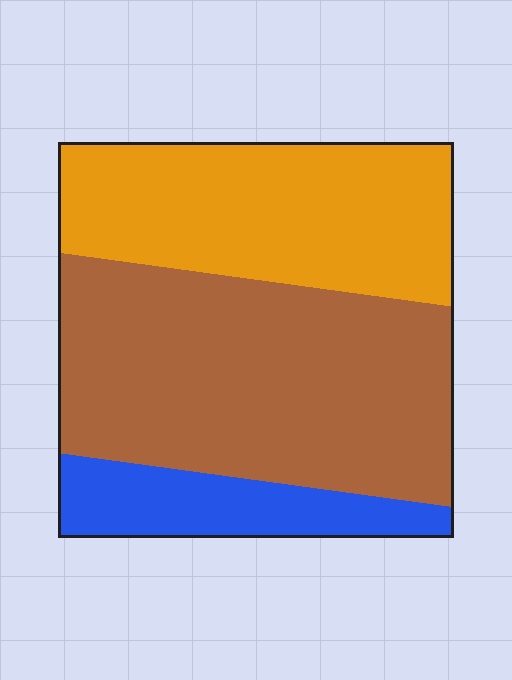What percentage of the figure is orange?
Orange covers about 35% of the figure.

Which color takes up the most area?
Brown, at roughly 50%.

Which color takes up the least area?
Blue, at roughly 15%.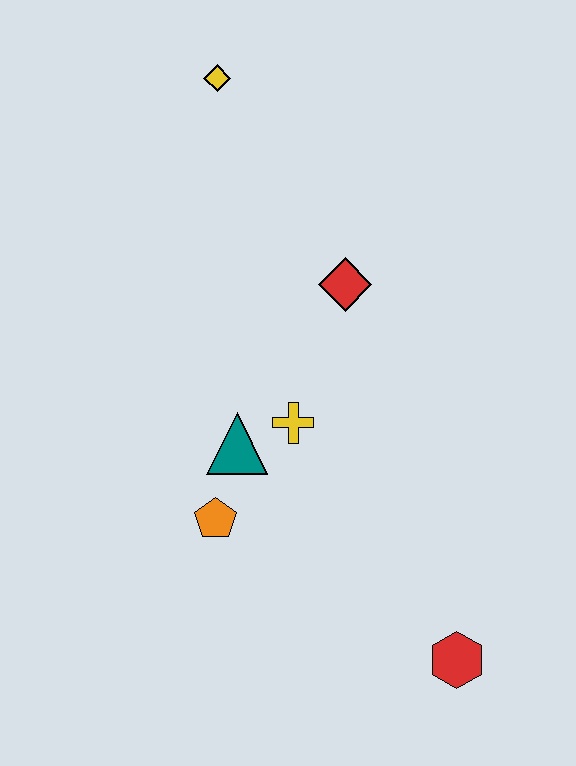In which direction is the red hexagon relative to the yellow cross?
The red hexagon is below the yellow cross.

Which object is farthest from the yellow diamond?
The red hexagon is farthest from the yellow diamond.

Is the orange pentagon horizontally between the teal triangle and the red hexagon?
No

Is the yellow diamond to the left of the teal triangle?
Yes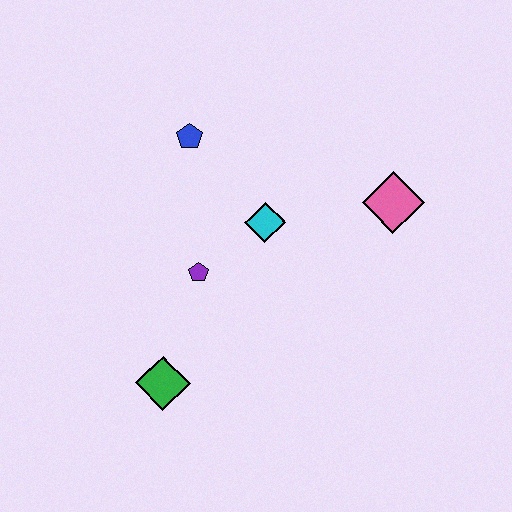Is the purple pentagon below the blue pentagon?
Yes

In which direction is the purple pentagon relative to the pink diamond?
The purple pentagon is to the left of the pink diamond.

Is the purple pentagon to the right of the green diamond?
Yes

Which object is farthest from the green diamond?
The pink diamond is farthest from the green diamond.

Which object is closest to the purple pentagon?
The cyan diamond is closest to the purple pentagon.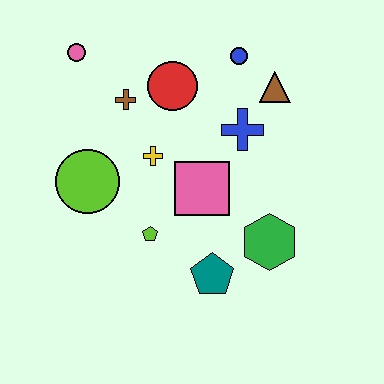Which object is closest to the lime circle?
The yellow cross is closest to the lime circle.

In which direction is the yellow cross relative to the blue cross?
The yellow cross is to the left of the blue cross.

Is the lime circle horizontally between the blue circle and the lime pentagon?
No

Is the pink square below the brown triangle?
Yes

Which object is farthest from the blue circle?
The teal pentagon is farthest from the blue circle.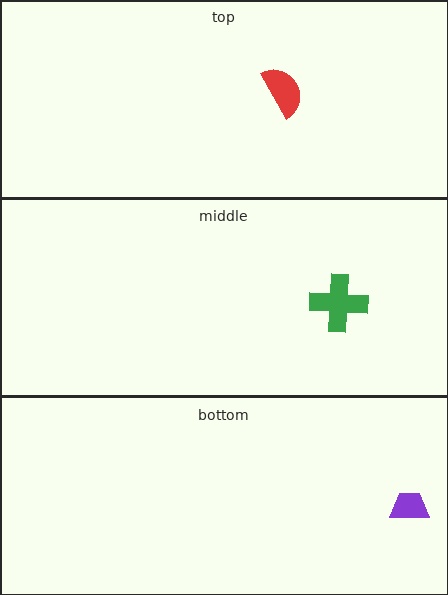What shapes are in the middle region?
The green cross.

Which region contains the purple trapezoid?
The bottom region.